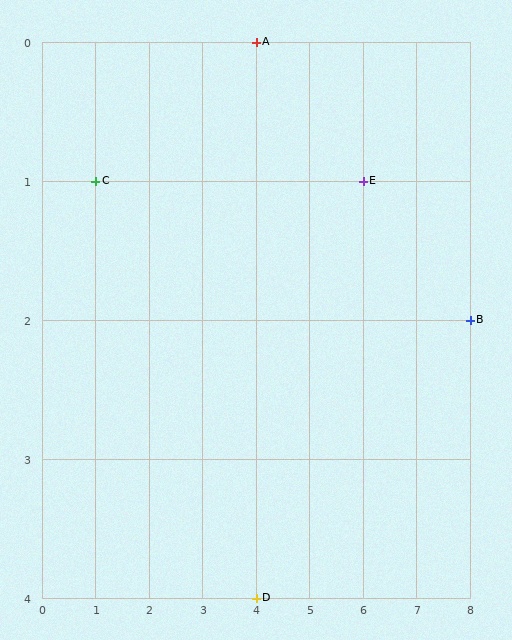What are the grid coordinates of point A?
Point A is at grid coordinates (4, 0).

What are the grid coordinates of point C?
Point C is at grid coordinates (1, 1).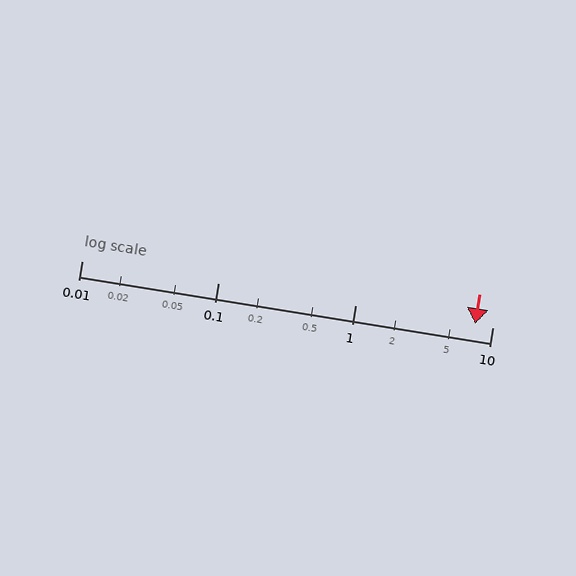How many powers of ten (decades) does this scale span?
The scale spans 3 decades, from 0.01 to 10.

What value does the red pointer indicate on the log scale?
The pointer indicates approximately 7.5.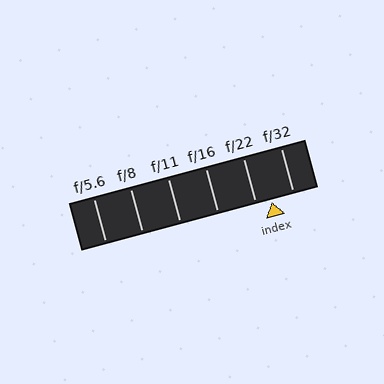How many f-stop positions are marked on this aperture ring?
There are 6 f-stop positions marked.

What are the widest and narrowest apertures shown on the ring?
The widest aperture shown is f/5.6 and the narrowest is f/32.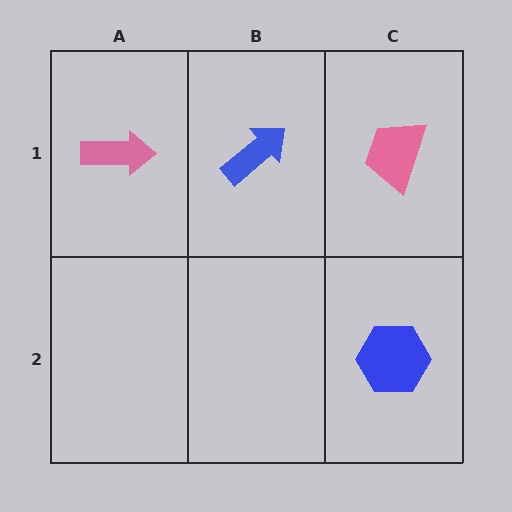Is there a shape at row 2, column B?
No, that cell is empty.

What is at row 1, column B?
A blue arrow.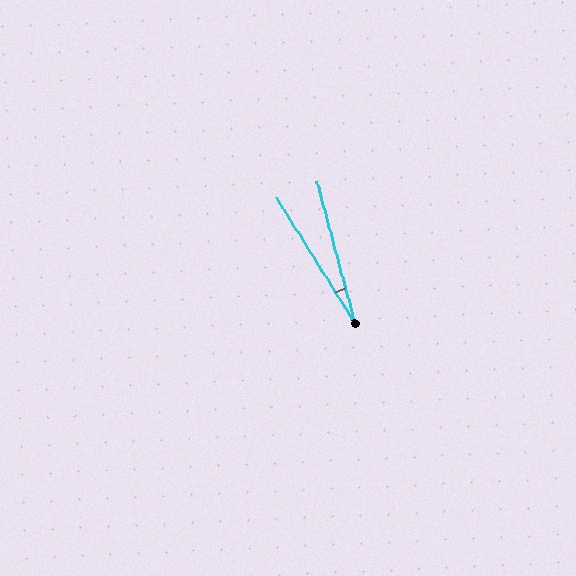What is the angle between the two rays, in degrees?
Approximately 17 degrees.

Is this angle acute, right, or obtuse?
It is acute.